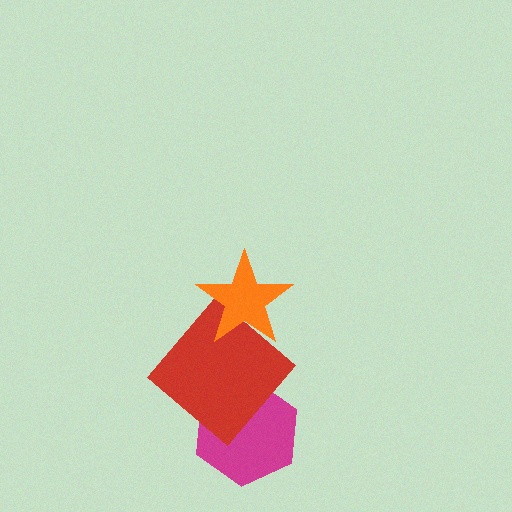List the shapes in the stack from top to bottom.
From top to bottom: the orange star, the red diamond, the magenta hexagon.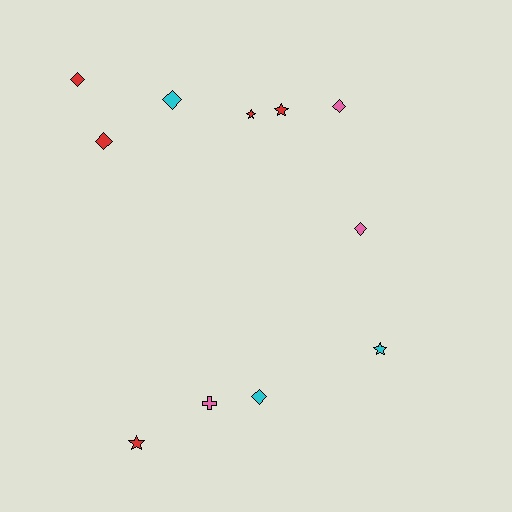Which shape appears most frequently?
Diamond, with 6 objects.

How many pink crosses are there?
There is 1 pink cross.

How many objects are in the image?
There are 11 objects.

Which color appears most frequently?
Red, with 5 objects.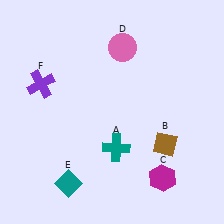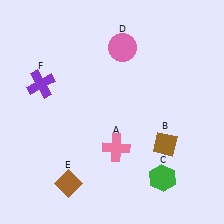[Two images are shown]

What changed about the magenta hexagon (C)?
In Image 1, C is magenta. In Image 2, it changed to green.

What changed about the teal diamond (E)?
In Image 1, E is teal. In Image 2, it changed to brown.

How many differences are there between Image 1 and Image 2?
There are 3 differences between the two images.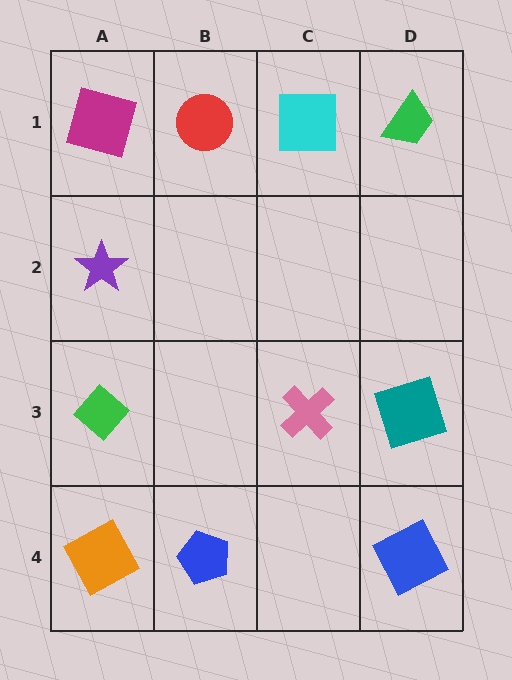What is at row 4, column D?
A blue square.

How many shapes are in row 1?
4 shapes.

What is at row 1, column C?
A cyan square.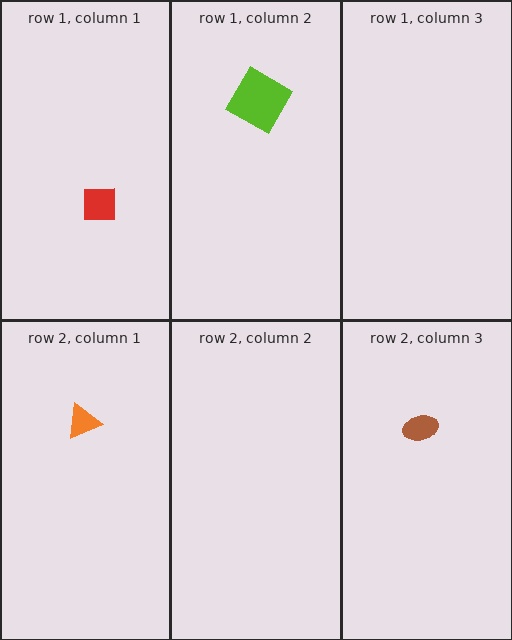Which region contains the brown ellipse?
The row 2, column 3 region.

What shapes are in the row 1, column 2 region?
The lime square.